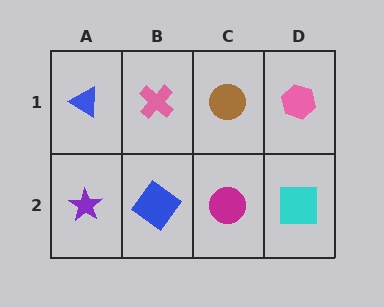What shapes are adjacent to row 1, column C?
A magenta circle (row 2, column C), a pink cross (row 1, column B), a pink hexagon (row 1, column D).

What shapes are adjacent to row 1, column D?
A cyan square (row 2, column D), a brown circle (row 1, column C).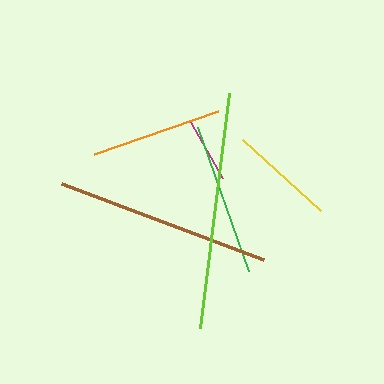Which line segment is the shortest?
The magenta line is the shortest at approximately 64 pixels.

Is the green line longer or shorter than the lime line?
The lime line is longer than the green line.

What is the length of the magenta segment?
The magenta segment is approximately 64 pixels long.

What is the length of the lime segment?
The lime segment is approximately 237 pixels long.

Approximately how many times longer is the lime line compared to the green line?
The lime line is approximately 1.5 times the length of the green line.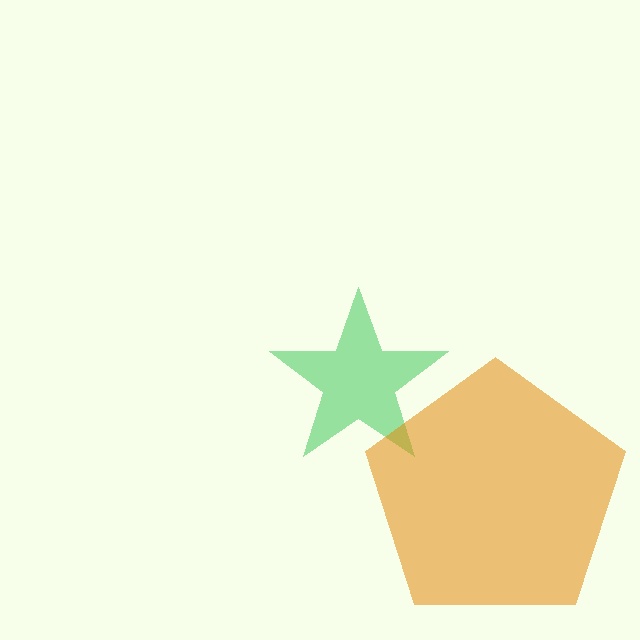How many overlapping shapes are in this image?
There are 2 overlapping shapes in the image.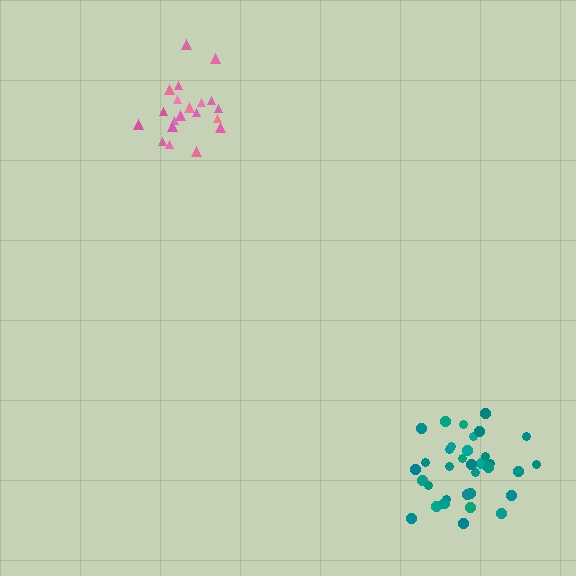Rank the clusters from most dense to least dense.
pink, teal.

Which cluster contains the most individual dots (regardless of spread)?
Teal (34).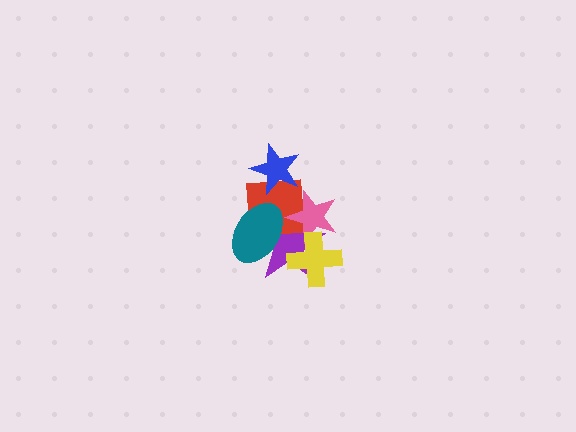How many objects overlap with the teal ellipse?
2 objects overlap with the teal ellipse.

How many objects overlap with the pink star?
3 objects overlap with the pink star.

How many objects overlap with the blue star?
1 object overlaps with the blue star.